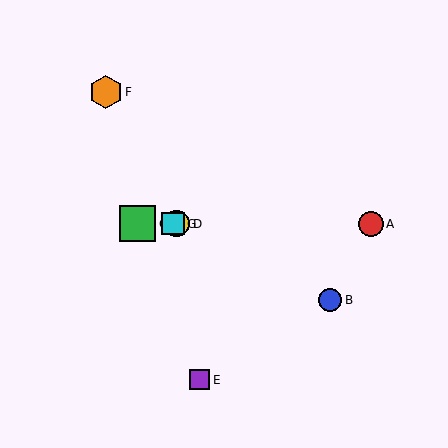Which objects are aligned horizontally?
Objects A, C, D, G are aligned horizontally.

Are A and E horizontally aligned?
No, A is at y≈224 and E is at y≈380.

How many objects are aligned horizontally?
4 objects (A, C, D, G) are aligned horizontally.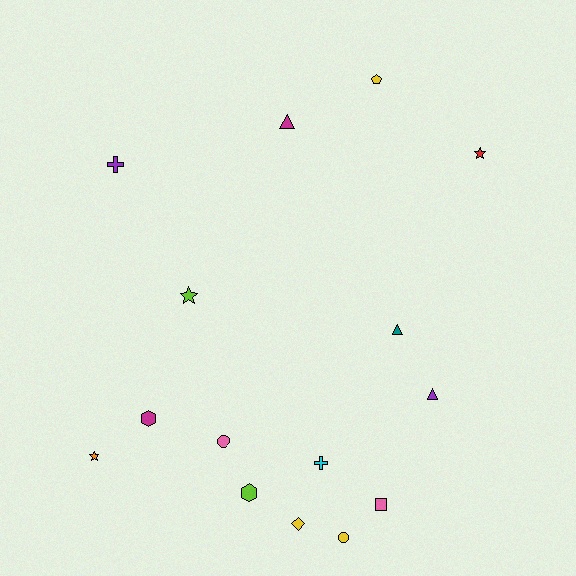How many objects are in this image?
There are 15 objects.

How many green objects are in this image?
There are no green objects.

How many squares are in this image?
There is 1 square.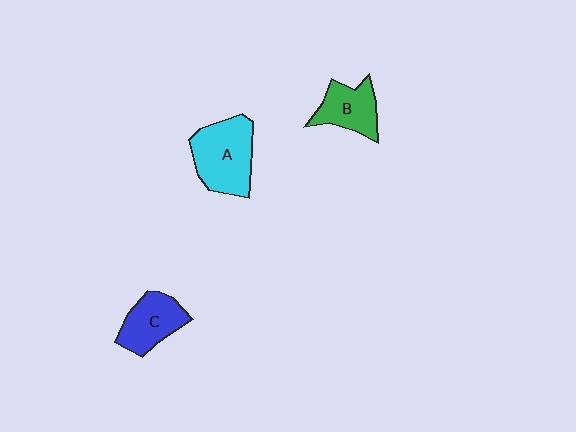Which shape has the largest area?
Shape A (cyan).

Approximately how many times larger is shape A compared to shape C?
Approximately 1.4 times.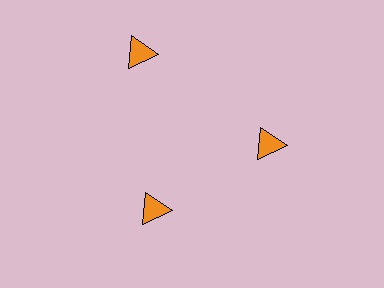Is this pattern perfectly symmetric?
No. The 3 orange triangles are arranged in a ring, but one element near the 11 o'clock position is pushed outward from the center, breaking the 3-fold rotational symmetry.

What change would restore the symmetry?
The symmetry would be restored by moving it inward, back onto the ring so that all 3 triangles sit at equal angles and equal distance from the center.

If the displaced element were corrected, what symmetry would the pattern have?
It would have 3-fold rotational symmetry — the pattern would map onto itself every 120 degrees.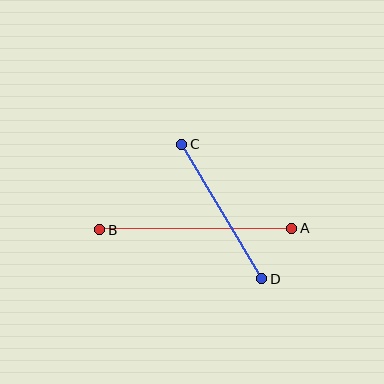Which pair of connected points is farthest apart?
Points A and B are farthest apart.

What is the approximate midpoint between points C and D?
The midpoint is at approximately (222, 211) pixels.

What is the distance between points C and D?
The distance is approximately 156 pixels.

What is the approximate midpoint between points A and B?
The midpoint is at approximately (196, 229) pixels.